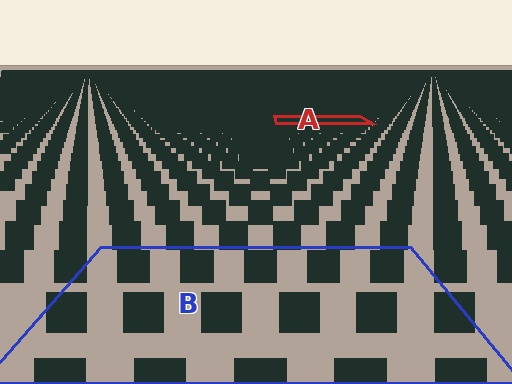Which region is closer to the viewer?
Region B is closer. The texture elements there are larger and more spread out.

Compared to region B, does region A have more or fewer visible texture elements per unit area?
Region A has more texture elements per unit area — they are packed more densely because it is farther away.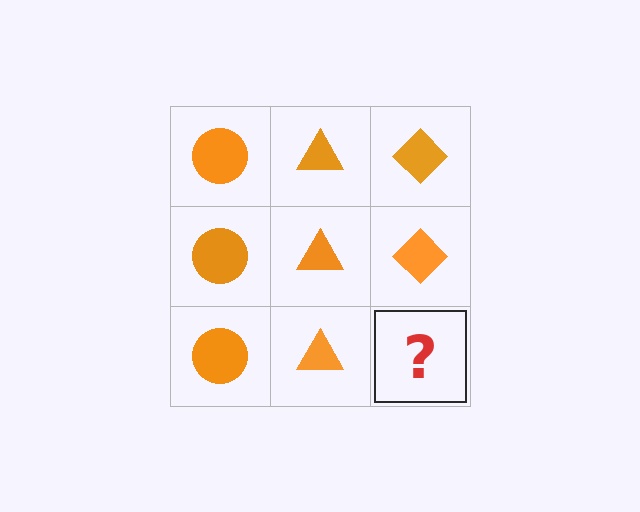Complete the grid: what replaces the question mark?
The question mark should be replaced with an orange diamond.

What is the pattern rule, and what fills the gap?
The rule is that each column has a consistent shape. The gap should be filled with an orange diamond.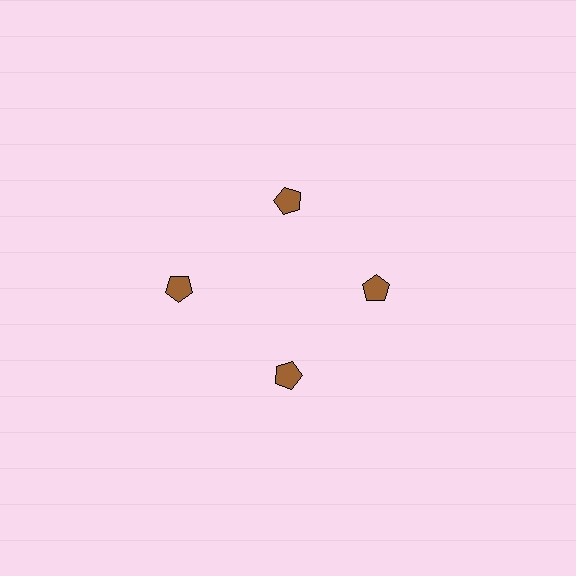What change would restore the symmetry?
The symmetry would be restored by moving it inward, back onto the ring so that all 4 pentagons sit at equal angles and equal distance from the center.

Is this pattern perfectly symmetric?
No. The 4 brown pentagons are arranged in a ring, but one element near the 9 o'clock position is pushed outward from the center, breaking the 4-fold rotational symmetry.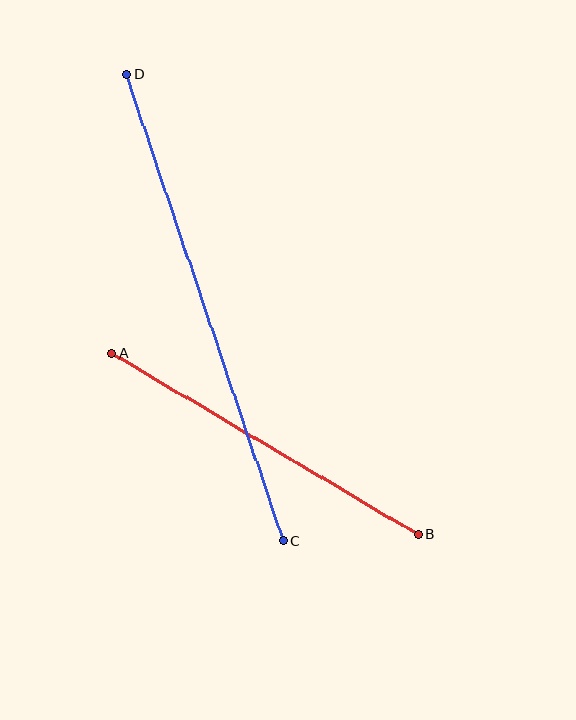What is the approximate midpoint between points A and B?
The midpoint is at approximately (265, 444) pixels.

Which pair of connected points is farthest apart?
Points C and D are farthest apart.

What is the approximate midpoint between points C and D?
The midpoint is at approximately (205, 308) pixels.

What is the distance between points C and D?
The distance is approximately 492 pixels.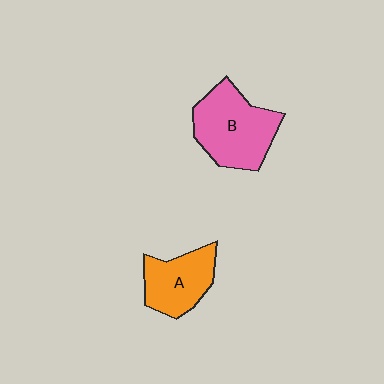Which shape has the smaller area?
Shape A (orange).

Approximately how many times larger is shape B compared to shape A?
Approximately 1.4 times.